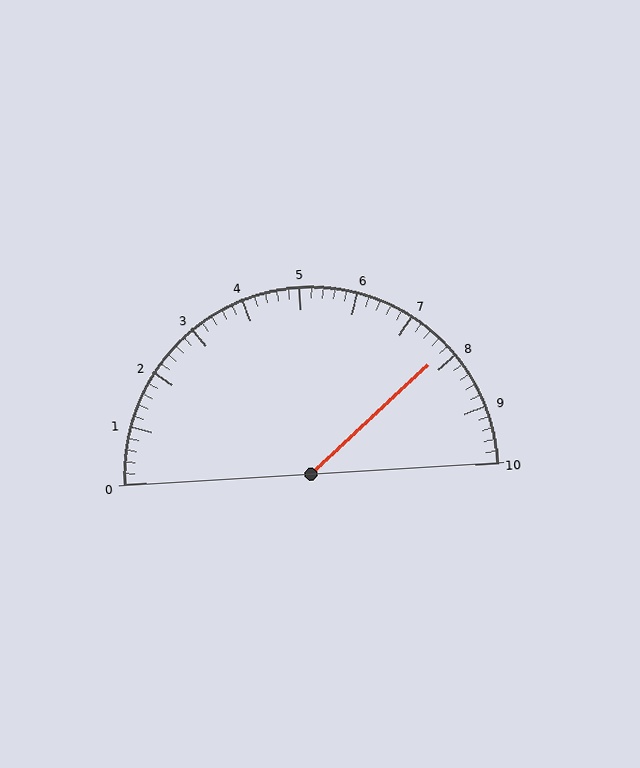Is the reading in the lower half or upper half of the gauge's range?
The reading is in the upper half of the range (0 to 10).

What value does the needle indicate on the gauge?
The needle indicates approximately 7.8.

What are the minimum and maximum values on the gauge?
The gauge ranges from 0 to 10.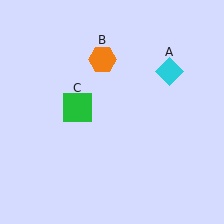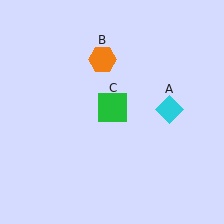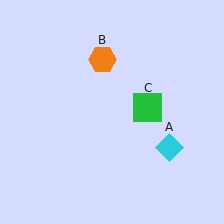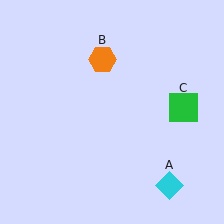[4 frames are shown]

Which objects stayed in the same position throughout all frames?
Orange hexagon (object B) remained stationary.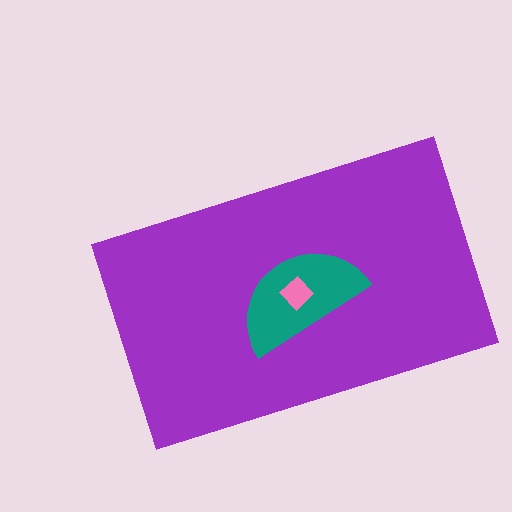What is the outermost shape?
The purple rectangle.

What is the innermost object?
The pink diamond.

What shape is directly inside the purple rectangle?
The teal semicircle.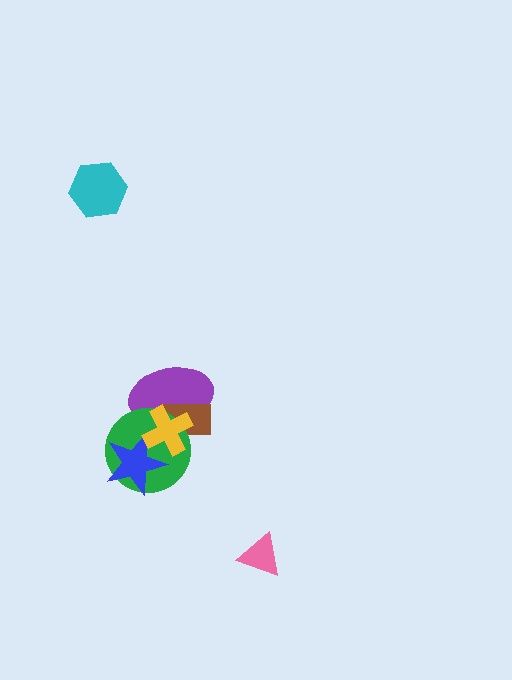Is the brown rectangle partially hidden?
Yes, it is partially covered by another shape.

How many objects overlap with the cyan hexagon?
0 objects overlap with the cyan hexagon.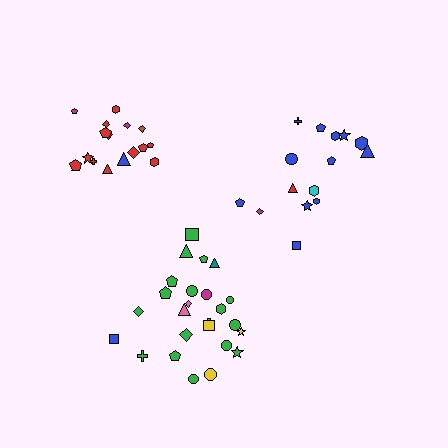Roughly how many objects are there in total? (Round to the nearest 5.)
Roughly 60 objects in total.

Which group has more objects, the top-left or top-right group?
The top-left group.